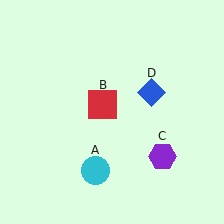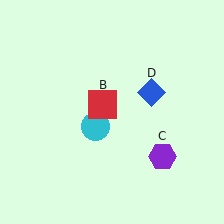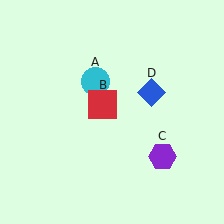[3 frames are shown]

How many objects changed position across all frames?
1 object changed position: cyan circle (object A).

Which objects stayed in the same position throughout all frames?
Red square (object B) and purple hexagon (object C) and blue diamond (object D) remained stationary.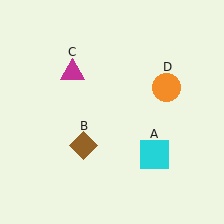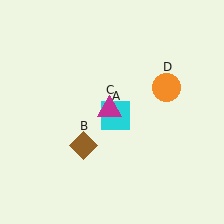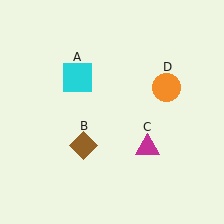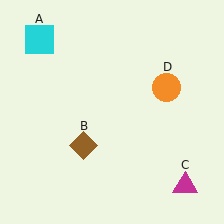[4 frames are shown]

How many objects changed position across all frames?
2 objects changed position: cyan square (object A), magenta triangle (object C).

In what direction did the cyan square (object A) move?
The cyan square (object A) moved up and to the left.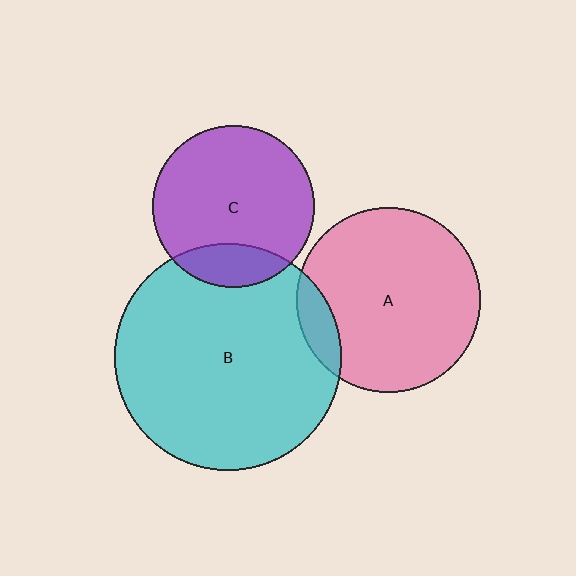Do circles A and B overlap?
Yes.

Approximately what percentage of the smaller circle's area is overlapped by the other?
Approximately 10%.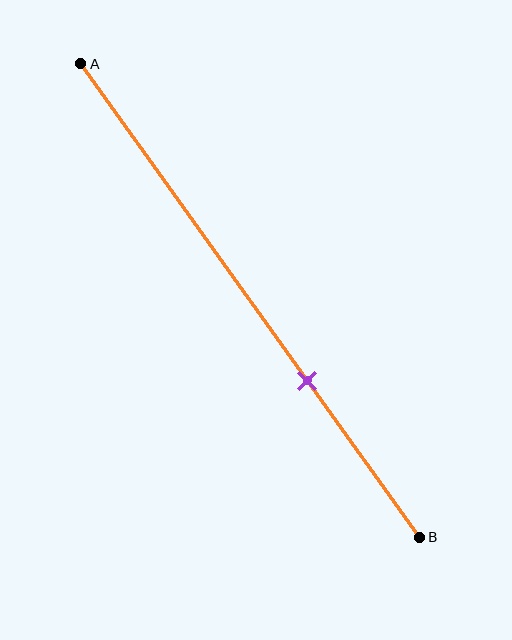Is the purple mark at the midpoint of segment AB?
No, the mark is at about 65% from A, not at the 50% midpoint.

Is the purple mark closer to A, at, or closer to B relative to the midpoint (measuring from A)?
The purple mark is closer to point B than the midpoint of segment AB.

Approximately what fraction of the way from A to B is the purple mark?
The purple mark is approximately 65% of the way from A to B.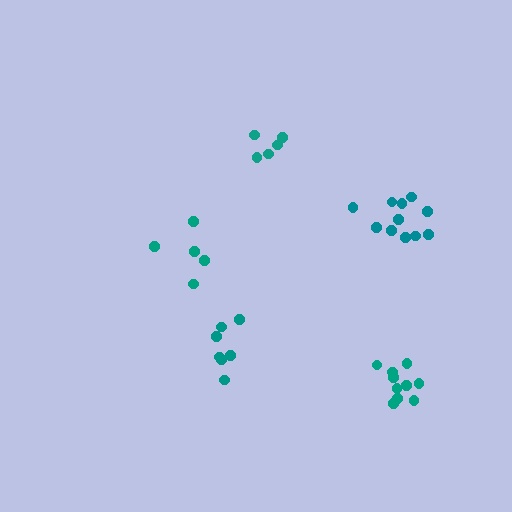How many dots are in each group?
Group 1: 10 dots, Group 2: 8 dots, Group 3: 5 dots, Group 4: 5 dots, Group 5: 11 dots (39 total).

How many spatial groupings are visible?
There are 5 spatial groupings.